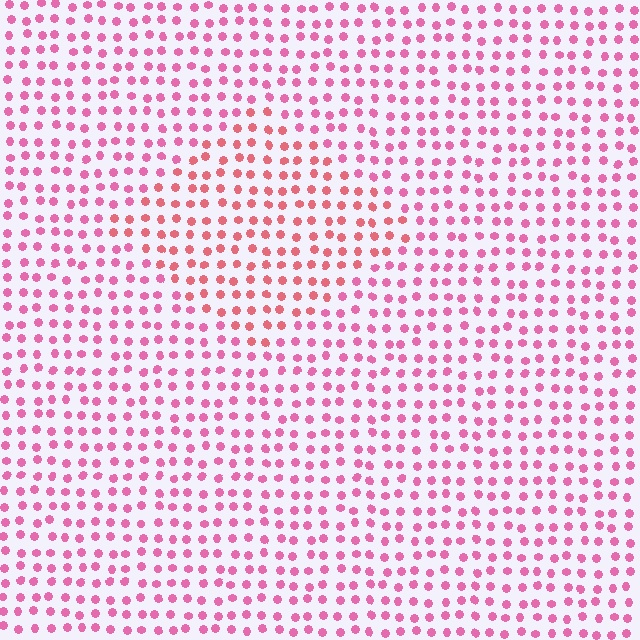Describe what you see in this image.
The image is filled with small pink elements in a uniform arrangement. A diamond-shaped region is visible where the elements are tinted to a slightly different hue, forming a subtle color boundary.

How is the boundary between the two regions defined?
The boundary is defined purely by a slight shift in hue (about 25 degrees). Spacing, size, and orientation are identical on both sides.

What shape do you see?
I see a diamond.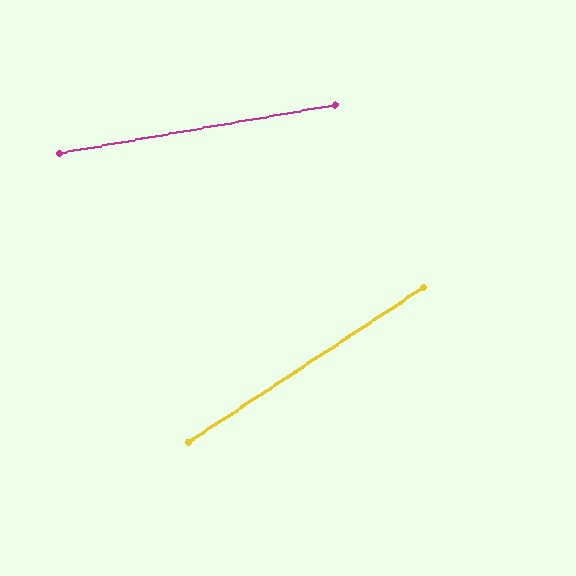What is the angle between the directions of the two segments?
Approximately 23 degrees.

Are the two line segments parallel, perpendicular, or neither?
Neither parallel nor perpendicular — they differ by about 23°.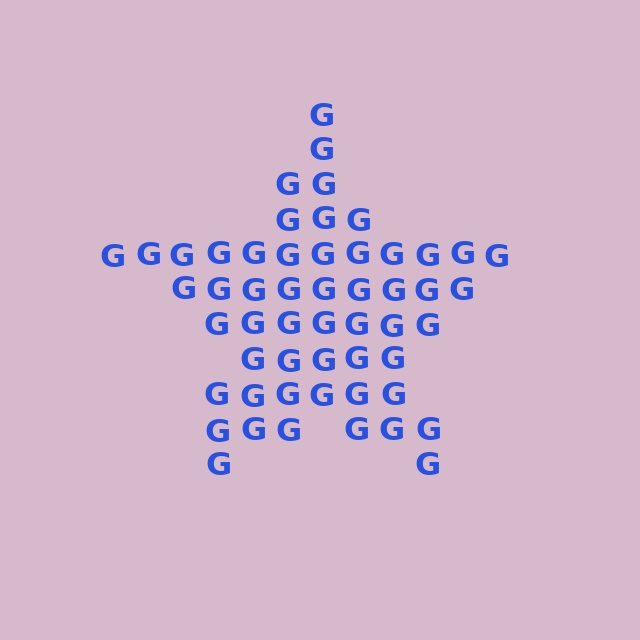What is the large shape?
The large shape is a star.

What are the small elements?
The small elements are letter G's.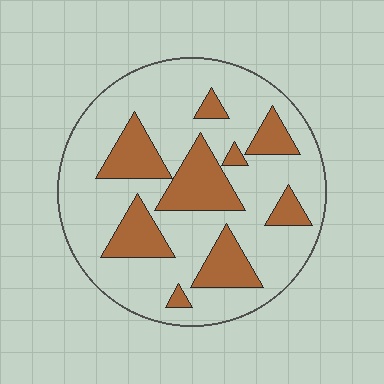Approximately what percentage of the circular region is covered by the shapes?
Approximately 25%.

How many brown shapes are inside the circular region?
9.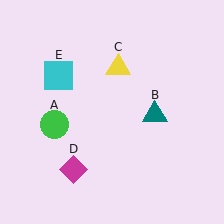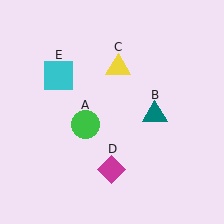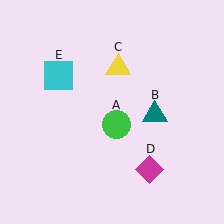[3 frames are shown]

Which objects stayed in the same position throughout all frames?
Teal triangle (object B) and yellow triangle (object C) and cyan square (object E) remained stationary.